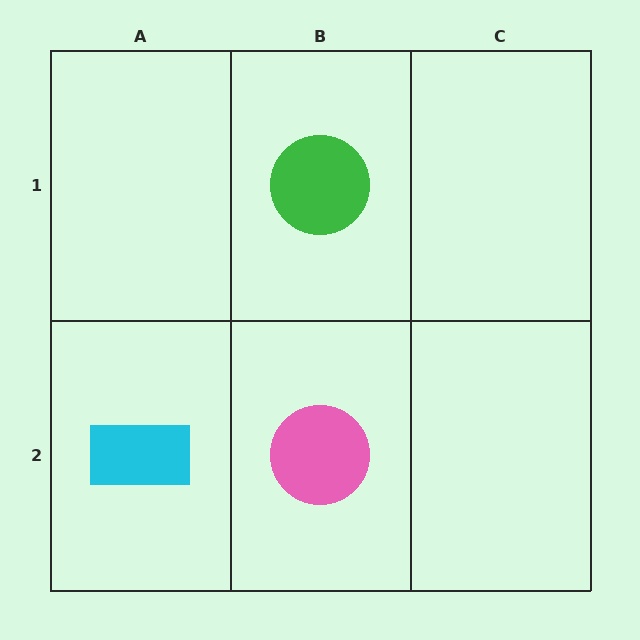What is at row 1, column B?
A green circle.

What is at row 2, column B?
A pink circle.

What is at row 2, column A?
A cyan rectangle.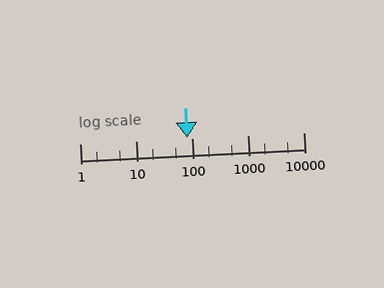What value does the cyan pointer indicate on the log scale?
The pointer indicates approximately 84.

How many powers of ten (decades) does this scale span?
The scale spans 4 decades, from 1 to 10000.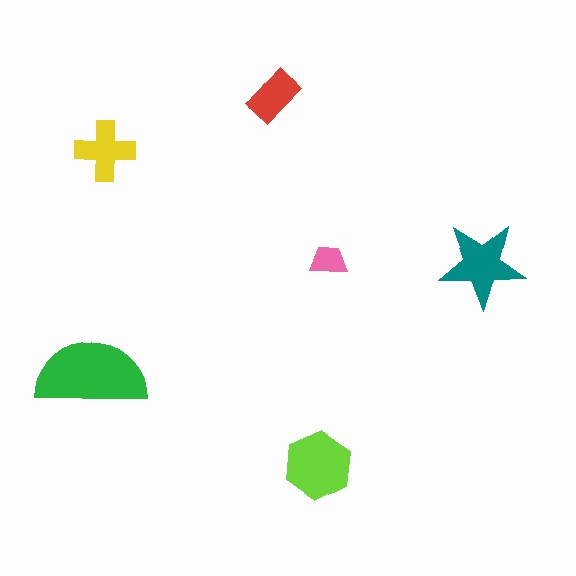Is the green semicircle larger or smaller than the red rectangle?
Larger.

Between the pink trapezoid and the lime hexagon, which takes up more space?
The lime hexagon.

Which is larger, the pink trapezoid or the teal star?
The teal star.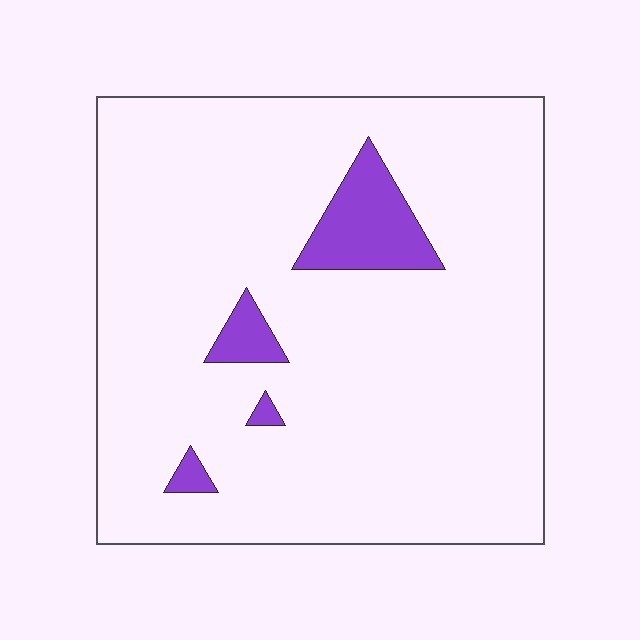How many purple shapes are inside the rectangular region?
4.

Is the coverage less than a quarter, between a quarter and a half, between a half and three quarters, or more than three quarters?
Less than a quarter.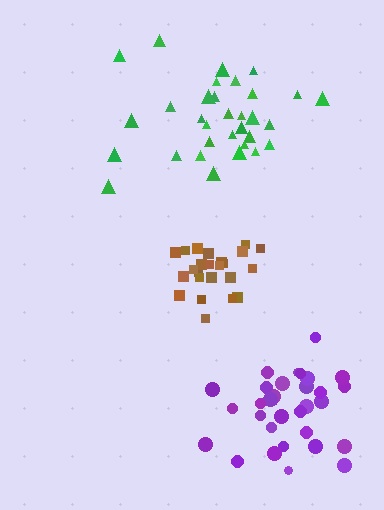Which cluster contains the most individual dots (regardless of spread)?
Purple (33).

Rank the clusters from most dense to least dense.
brown, purple, green.